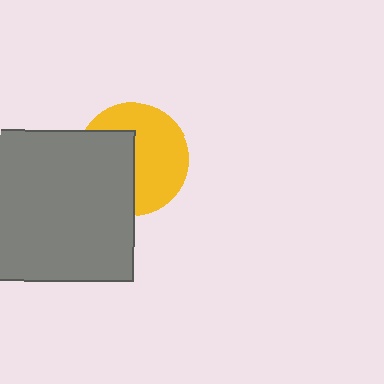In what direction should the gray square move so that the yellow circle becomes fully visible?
The gray square should move left. That is the shortest direction to clear the overlap and leave the yellow circle fully visible.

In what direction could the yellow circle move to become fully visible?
The yellow circle could move right. That would shift it out from behind the gray square entirely.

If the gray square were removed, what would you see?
You would see the complete yellow circle.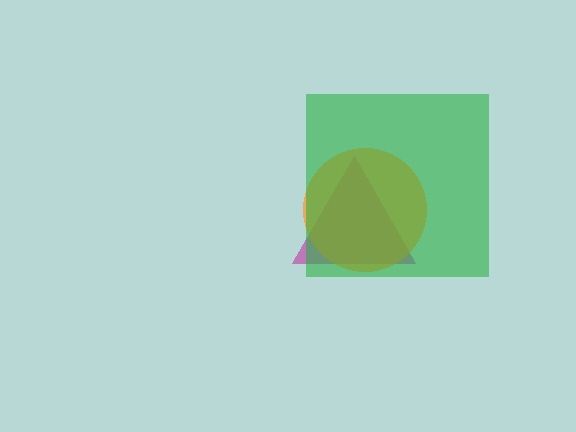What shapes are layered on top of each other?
The layered shapes are: a magenta triangle, an orange circle, a green square.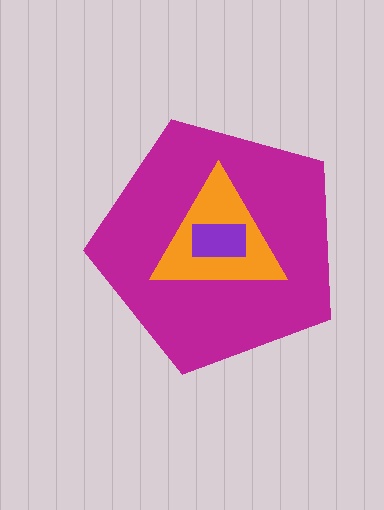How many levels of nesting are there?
3.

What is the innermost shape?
The purple rectangle.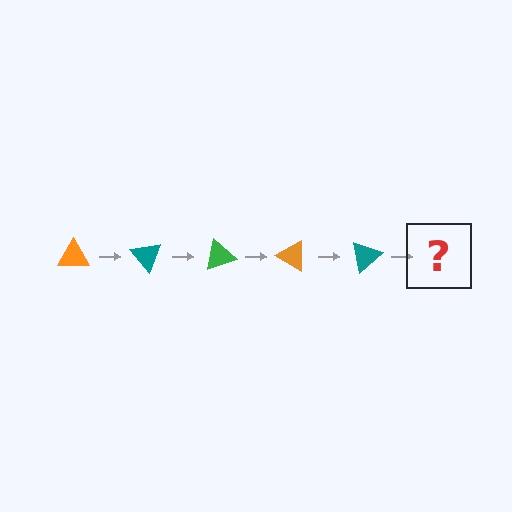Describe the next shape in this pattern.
It should be a green triangle, rotated 250 degrees from the start.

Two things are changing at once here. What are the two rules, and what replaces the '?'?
The two rules are that it rotates 50 degrees each step and the color cycles through orange, teal, and green. The '?' should be a green triangle, rotated 250 degrees from the start.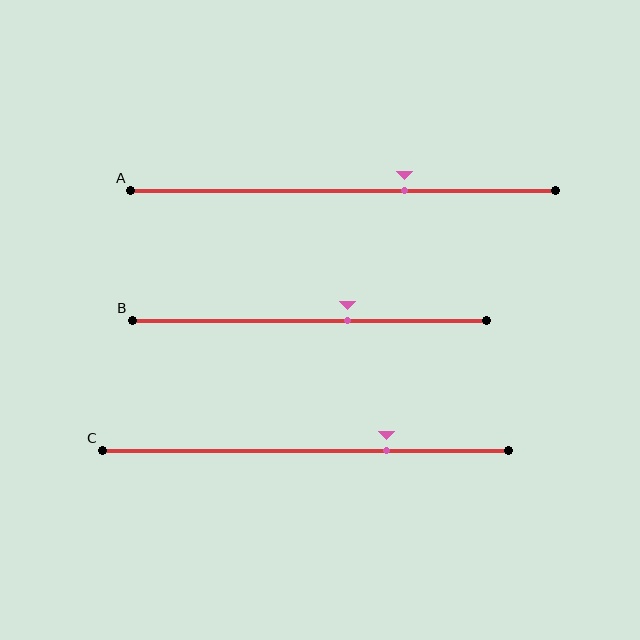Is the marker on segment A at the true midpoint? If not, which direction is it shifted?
No, the marker on segment A is shifted to the right by about 14% of the segment length.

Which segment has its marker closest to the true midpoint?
Segment B has its marker closest to the true midpoint.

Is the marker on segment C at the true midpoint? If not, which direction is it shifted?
No, the marker on segment C is shifted to the right by about 20% of the segment length.